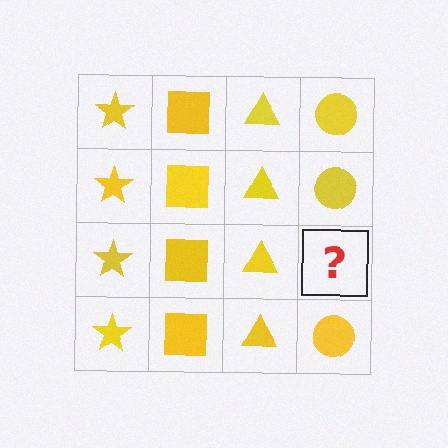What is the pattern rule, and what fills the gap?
The rule is that each column has a consistent shape. The gap should be filled with a yellow circle.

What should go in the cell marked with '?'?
The missing cell should contain a yellow circle.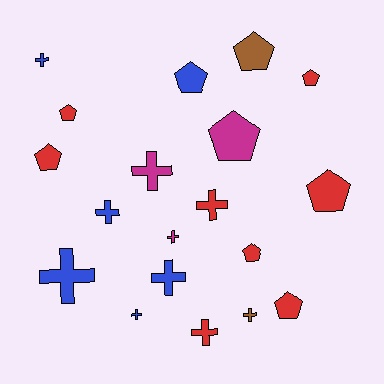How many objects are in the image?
There are 19 objects.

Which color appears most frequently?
Red, with 8 objects.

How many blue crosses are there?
There are 5 blue crosses.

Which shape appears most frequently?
Cross, with 10 objects.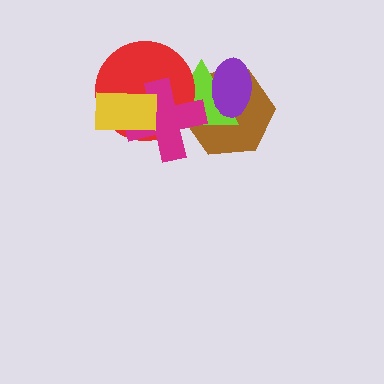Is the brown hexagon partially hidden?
Yes, it is partially covered by another shape.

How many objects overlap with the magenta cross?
4 objects overlap with the magenta cross.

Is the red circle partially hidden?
Yes, it is partially covered by another shape.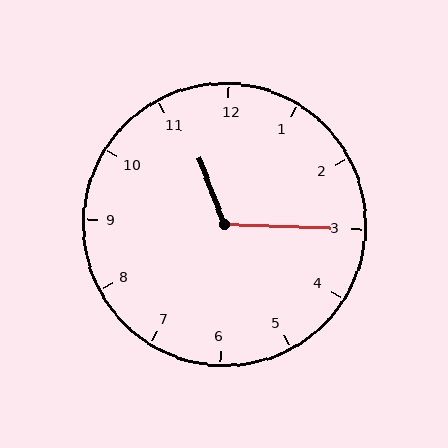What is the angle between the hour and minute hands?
Approximately 112 degrees.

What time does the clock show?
11:15.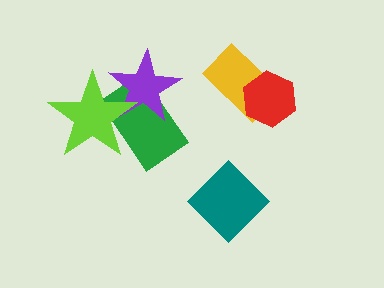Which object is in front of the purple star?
The lime star is in front of the purple star.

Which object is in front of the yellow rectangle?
The red hexagon is in front of the yellow rectangle.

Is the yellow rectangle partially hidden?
Yes, it is partially covered by another shape.